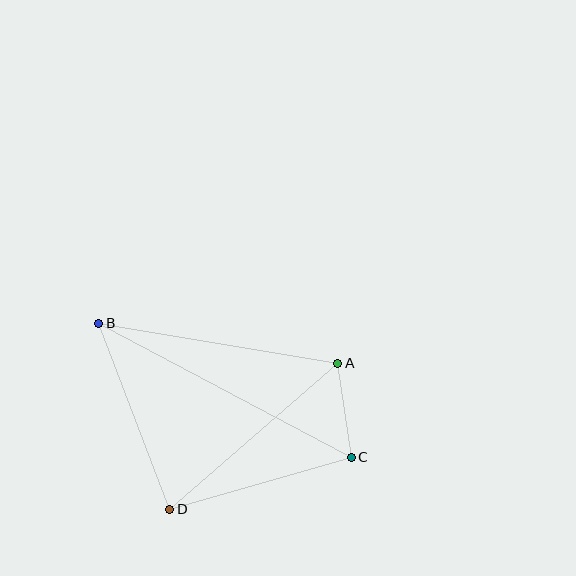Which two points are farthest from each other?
Points B and C are farthest from each other.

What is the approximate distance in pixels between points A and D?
The distance between A and D is approximately 223 pixels.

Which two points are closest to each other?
Points A and C are closest to each other.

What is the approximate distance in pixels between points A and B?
The distance between A and B is approximately 242 pixels.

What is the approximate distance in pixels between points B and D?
The distance between B and D is approximately 199 pixels.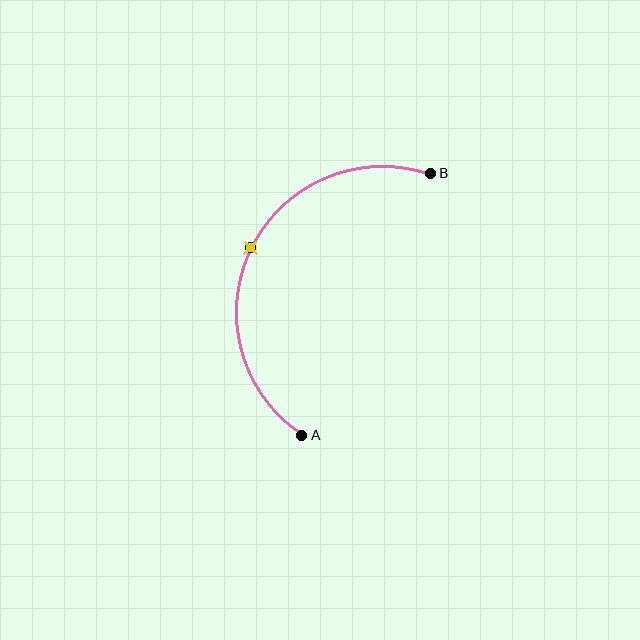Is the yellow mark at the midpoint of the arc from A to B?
Yes. The yellow mark lies on the arc at equal arc-length from both A and B — it is the arc midpoint.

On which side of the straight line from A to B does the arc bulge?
The arc bulges to the left of the straight line connecting A and B.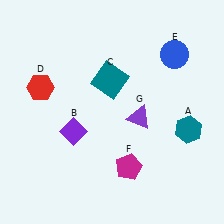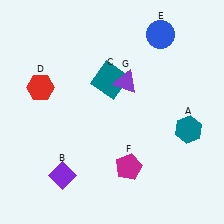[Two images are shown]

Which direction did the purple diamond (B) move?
The purple diamond (B) moved down.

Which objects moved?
The objects that moved are: the purple diamond (B), the blue circle (E), the purple triangle (G).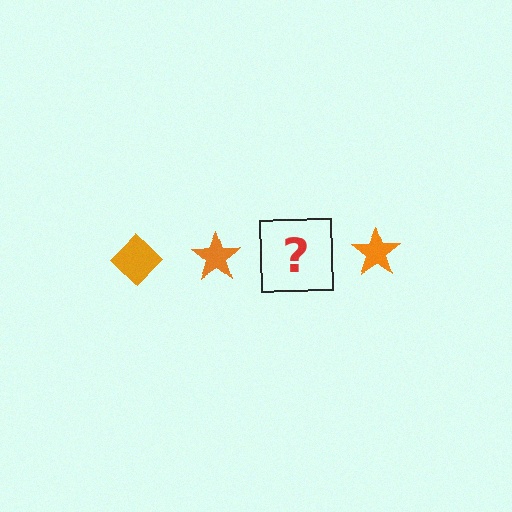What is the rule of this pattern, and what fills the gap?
The rule is that the pattern cycles through diamond, star shapes in orange. The gap should be filled with an orange diamond.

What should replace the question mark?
The question mark should be replaced with an orange diamond.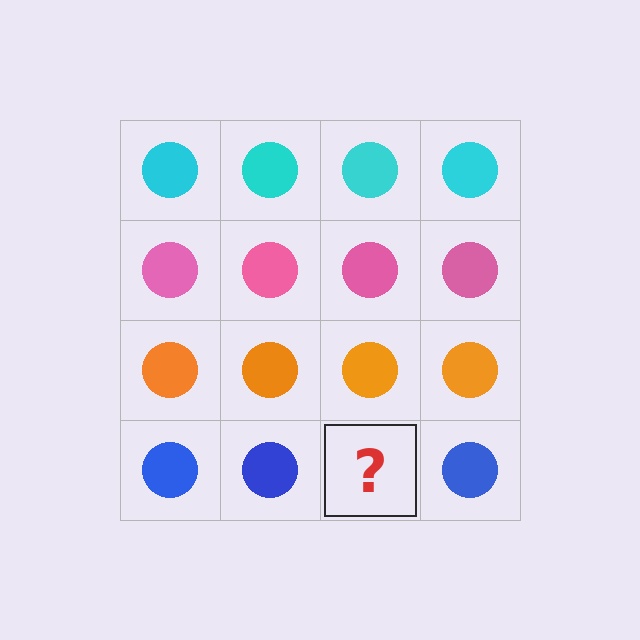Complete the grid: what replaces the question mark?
The question mark should be replaced with a blue circle.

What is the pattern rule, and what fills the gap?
The rule is that each row has a consistent color. The gap should be filled with a blue circle.